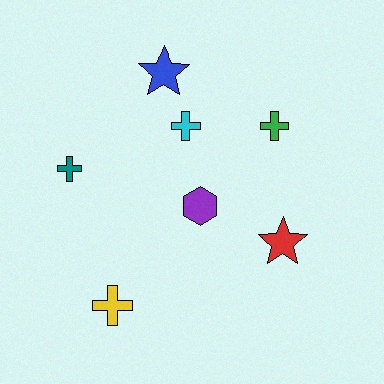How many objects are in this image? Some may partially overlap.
There are 7 objects.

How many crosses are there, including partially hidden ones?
There are 4 crosses.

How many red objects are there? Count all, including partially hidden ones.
There is 1 red object.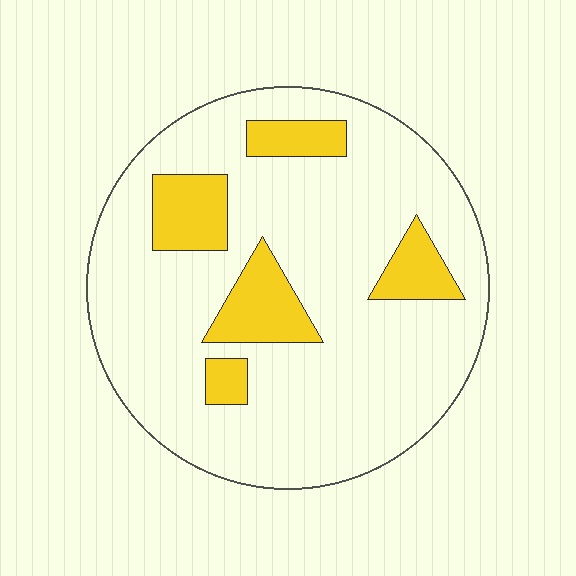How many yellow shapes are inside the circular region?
5.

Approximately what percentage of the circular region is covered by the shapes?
Approximately 20%.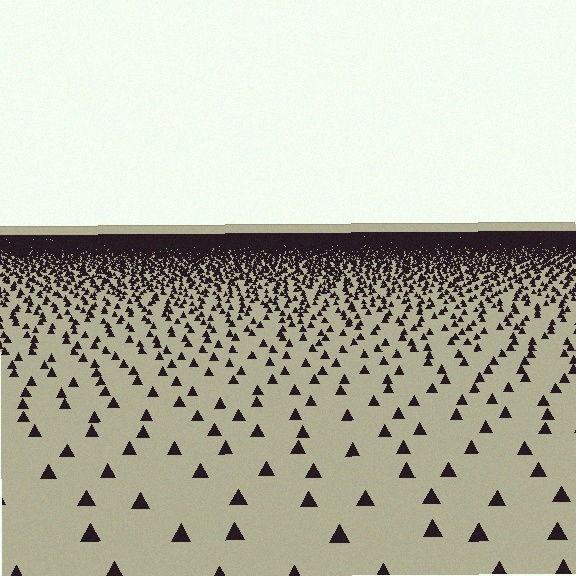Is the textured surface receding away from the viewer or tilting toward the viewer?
The surface is receding away from the viewer. Texture elements get smaller and denser toward the top.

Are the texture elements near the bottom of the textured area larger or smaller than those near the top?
Larger. Near the bottom, elements are closer to the viewer and appear at a bigger on-screen size.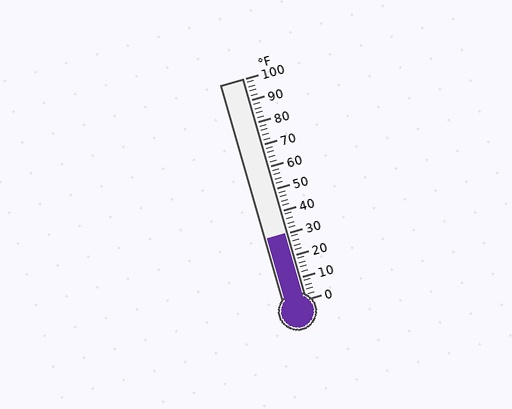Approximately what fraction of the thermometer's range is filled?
The thermometer is filled to approximately 30% of its range.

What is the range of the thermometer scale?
The thermometer scale ranges from 0°F to 100°F.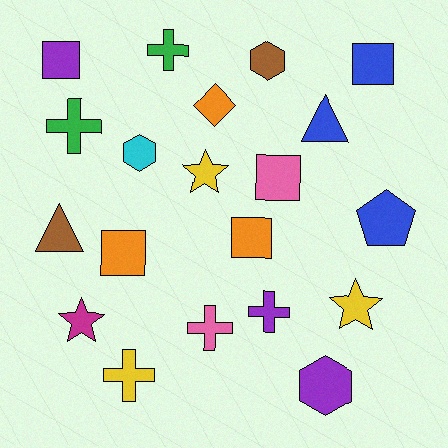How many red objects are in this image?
There are no red objects.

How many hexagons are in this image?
There are 3 hexagons.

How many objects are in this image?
There are 20 objects.